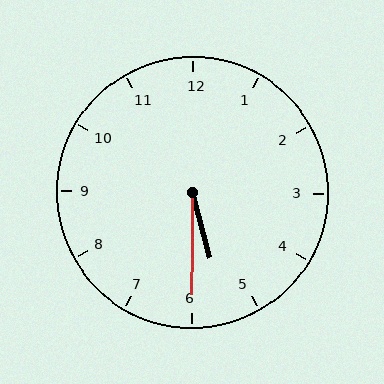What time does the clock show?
5:30.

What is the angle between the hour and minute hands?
Approximately 15 degrees.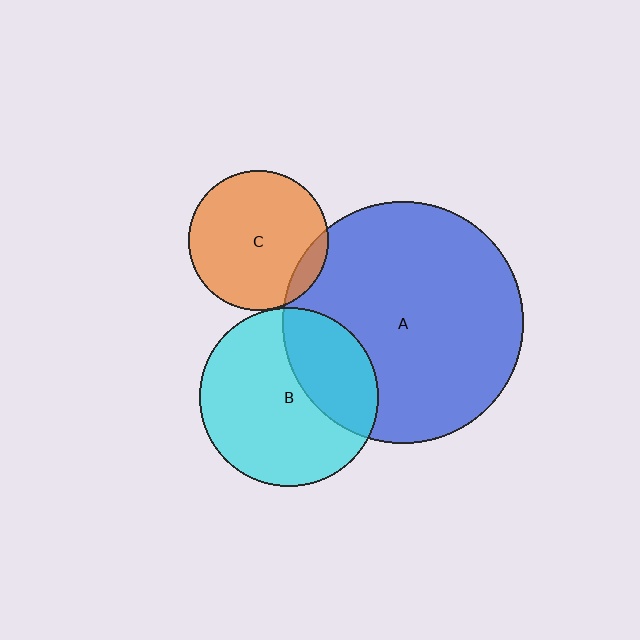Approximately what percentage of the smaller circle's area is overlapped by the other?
Approximately 5%.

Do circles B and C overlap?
Yes.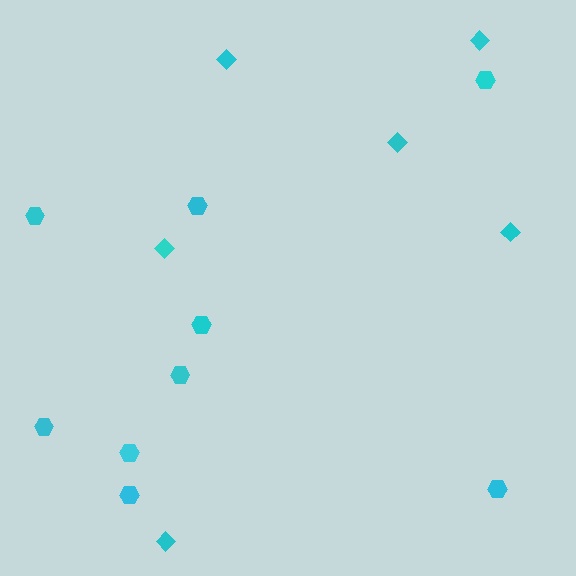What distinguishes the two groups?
There are 2 groups: one group of hexagons (9) and one group of diamonds (6).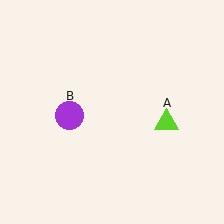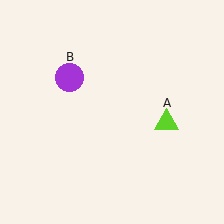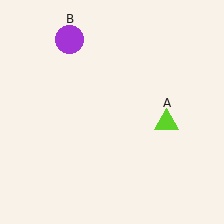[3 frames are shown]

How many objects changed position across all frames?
1 object changed position: purple circle (object B).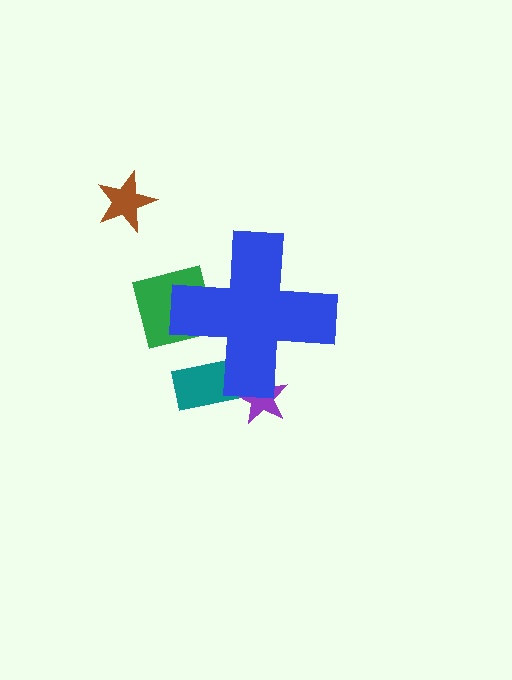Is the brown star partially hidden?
No, the brown star is fully visible.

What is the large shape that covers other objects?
A blue cross.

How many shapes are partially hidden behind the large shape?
3 shapes are partially hidden.